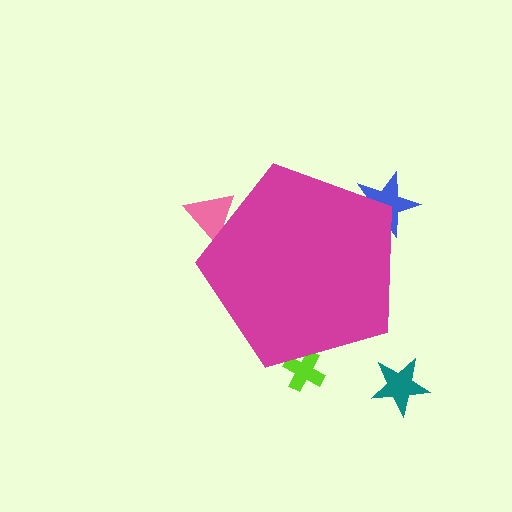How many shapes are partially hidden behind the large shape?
3 shapes are partially hidden.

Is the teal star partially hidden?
No, the teal star is fully visible.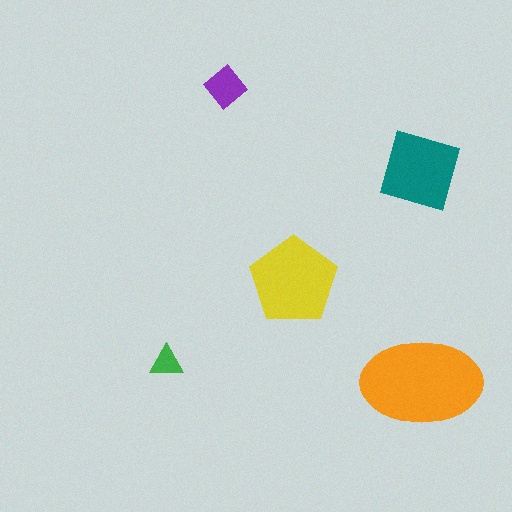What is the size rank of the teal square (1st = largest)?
3rd.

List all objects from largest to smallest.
The orange ellipse, the yellow pentagon, the teal square, the purple diamond, the green triangle.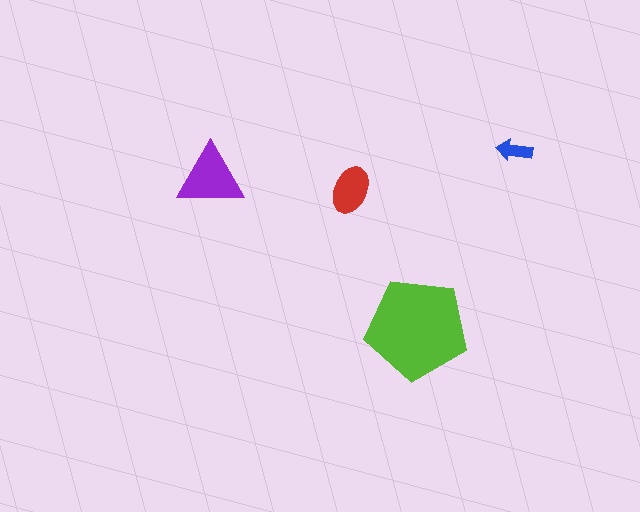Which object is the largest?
The lime pentagon.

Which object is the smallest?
The blue arrow.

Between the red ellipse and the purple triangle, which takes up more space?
The purple triangle.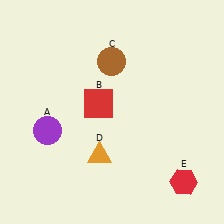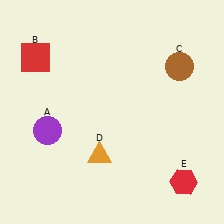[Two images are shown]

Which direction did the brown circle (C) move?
The brown circle (C) moved right.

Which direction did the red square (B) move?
The red square (B) moved left.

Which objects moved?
The objects that moved are: the red square (B), the brown circle (C).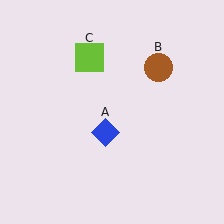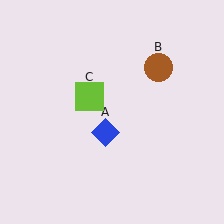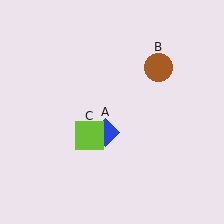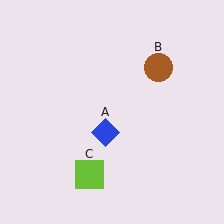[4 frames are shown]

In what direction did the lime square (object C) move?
The lime square (object C) moved down.